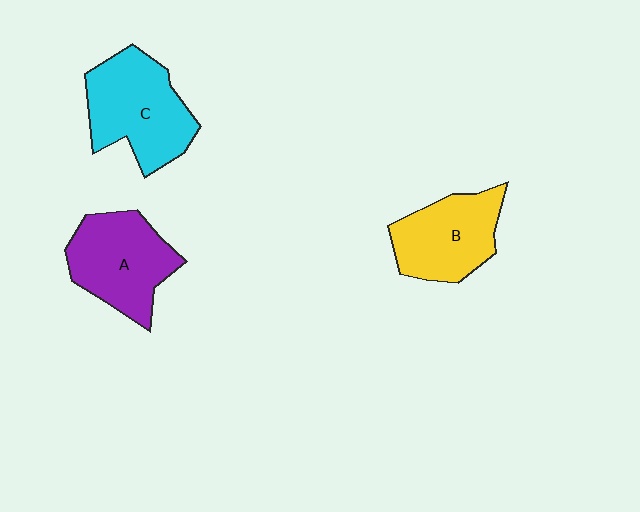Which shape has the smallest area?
Shape B (yellow).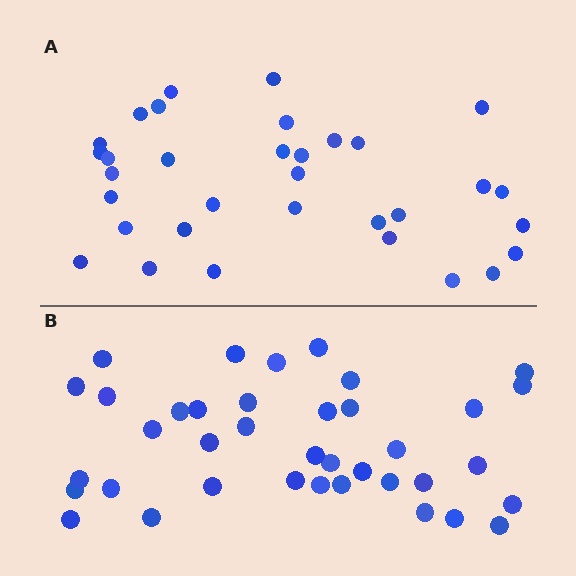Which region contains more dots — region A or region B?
Region B (the bottom region) has more dots.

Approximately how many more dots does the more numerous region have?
Region B has about 5 more dots than region A.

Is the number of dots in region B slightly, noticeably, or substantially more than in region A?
Region B has only slightly more — the two regions are fairly close. The ratio is roughly 1.2 to 1.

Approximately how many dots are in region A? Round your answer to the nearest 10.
About 30 dots. (The exact count is 33, which rounds to 30.)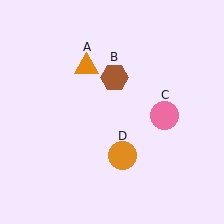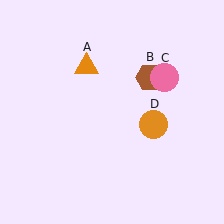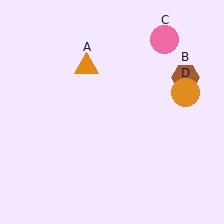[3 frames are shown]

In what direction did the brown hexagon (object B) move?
The brown hexagon (object B) moved right.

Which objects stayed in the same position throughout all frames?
Orange triangle (object A) remained stationary.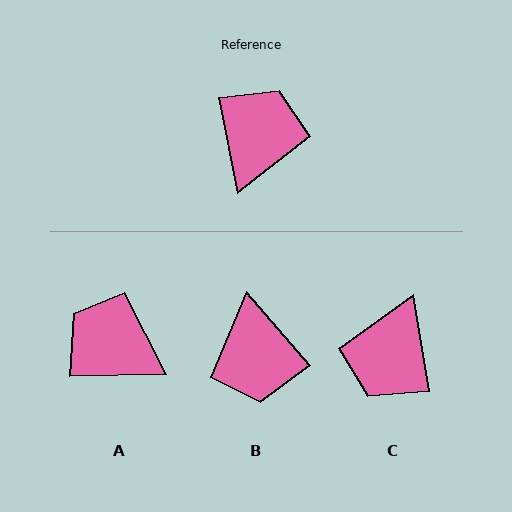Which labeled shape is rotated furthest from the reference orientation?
C, about 178 degrees away.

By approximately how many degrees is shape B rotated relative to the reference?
Approximately 150 degrees clockwise.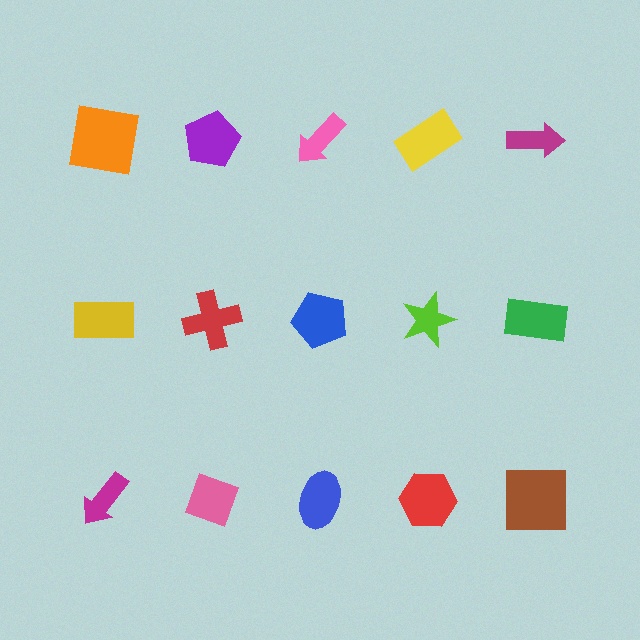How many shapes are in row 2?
5 shapes.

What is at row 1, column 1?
An orange square.